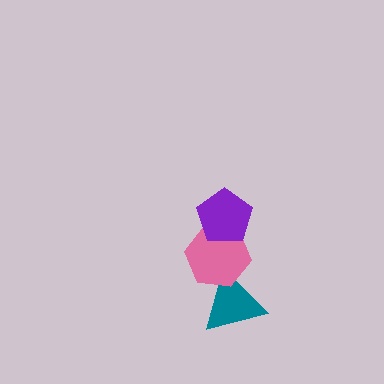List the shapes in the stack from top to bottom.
From top to bottom: the purple pentagon, the pink hexagon, the teal triangle.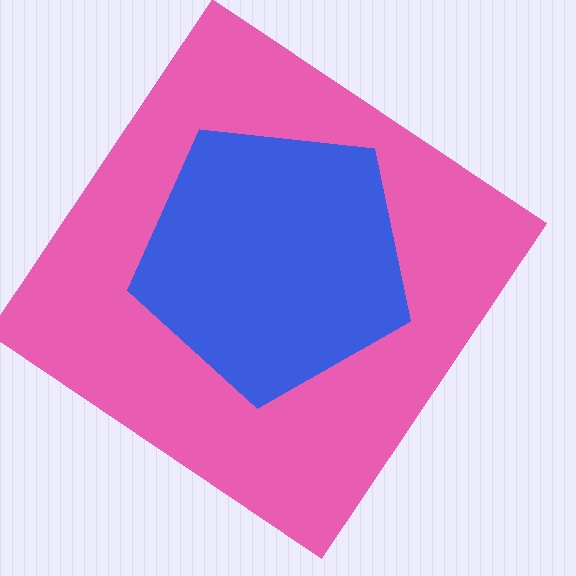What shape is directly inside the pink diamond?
The blue pentagon.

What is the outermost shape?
The pink diamond.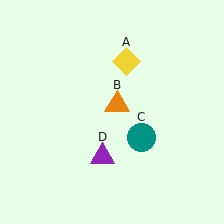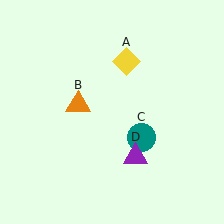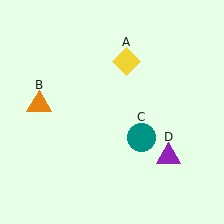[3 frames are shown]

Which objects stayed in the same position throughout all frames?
Yellow diamond (object A) and teal circle (object C) remained stationary.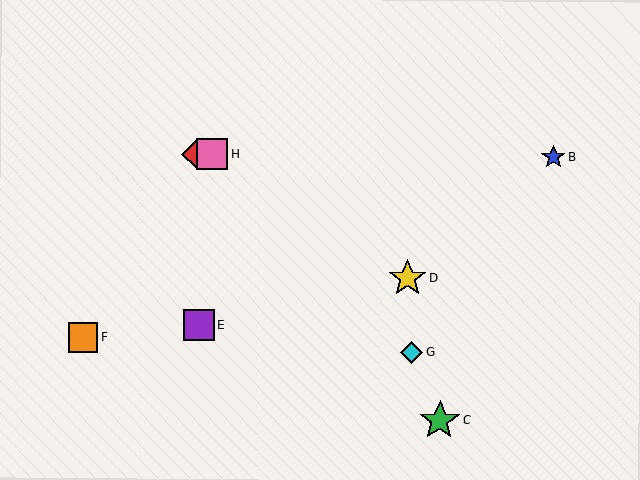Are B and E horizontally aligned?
No, B is at y≈157 and E is at y≈325.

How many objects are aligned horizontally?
3 objects (A, B, H) are aligned horizontally.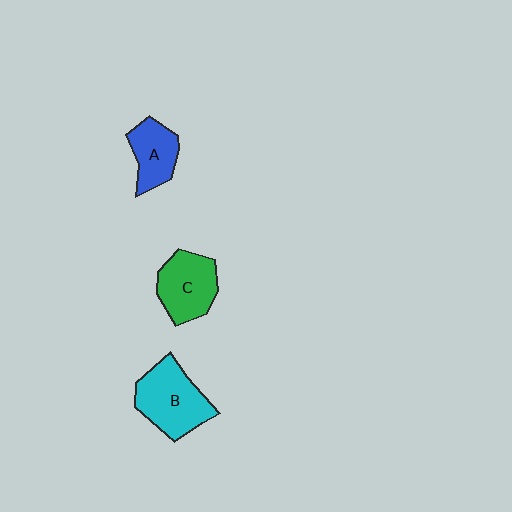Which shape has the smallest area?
Shape A (blue).